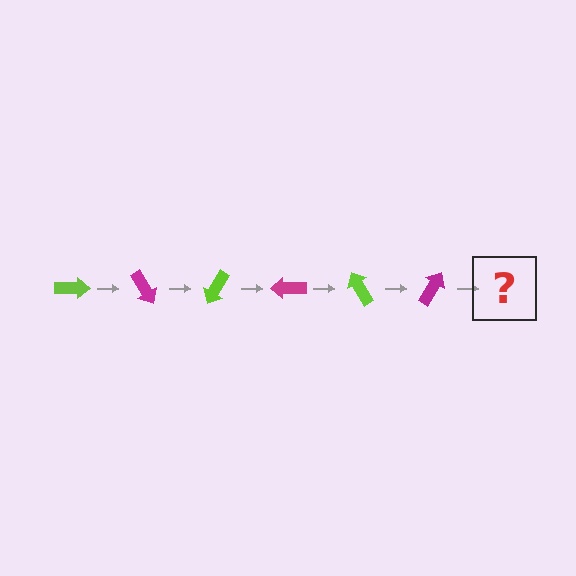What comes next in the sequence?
The next element should be a lime arrow, rotated 360 degrees from the start.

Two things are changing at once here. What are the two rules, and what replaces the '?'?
The two rules are that it rotates 60 degrees each step and the color cycles through lime and magenta. The '?' should be a lime arrow, rotated 360 degrees from the start.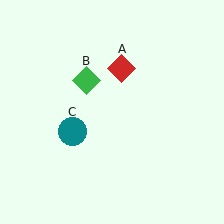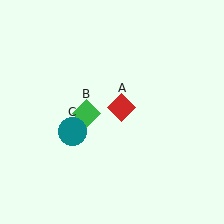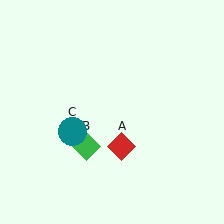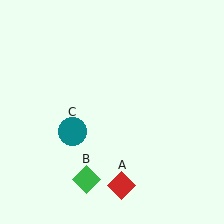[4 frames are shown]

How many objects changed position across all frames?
2 objects changed position: red diamond (object A), green diamond (object B).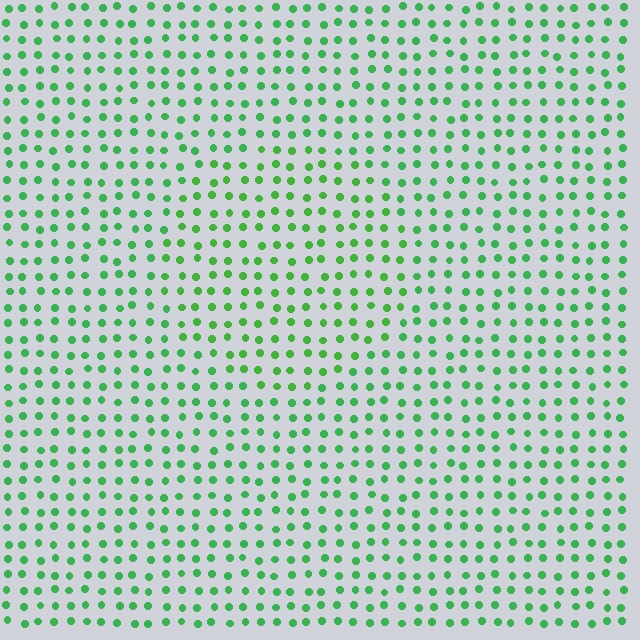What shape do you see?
I see a circle.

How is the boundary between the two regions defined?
The boundary is defined purely by a slight shift in hue (about 16 degrees). Spacing, size, and orientation are identical on both sides.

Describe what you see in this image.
The image is filled with small green elements in a uniform arrangement. A circle-shaped region is visible where the elements are tinted to a slightly different hue, forming a subtle color boundary.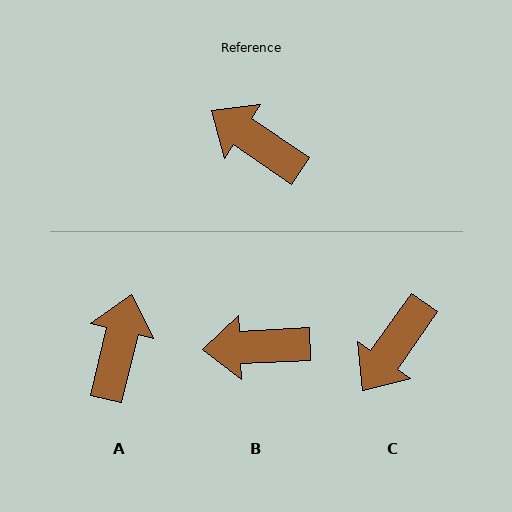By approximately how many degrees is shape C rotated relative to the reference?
Approximately 89 degrees counter-clockwise.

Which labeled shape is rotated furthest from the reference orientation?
C, about 89 degrees away.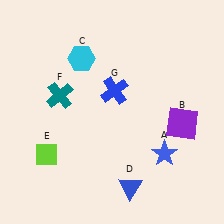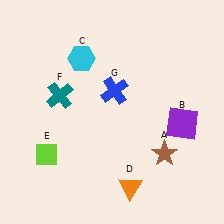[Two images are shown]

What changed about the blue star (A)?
In Image 1, A is blue. In Image 2, it changed to brown.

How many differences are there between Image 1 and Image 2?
There are 2 differences between the two images.